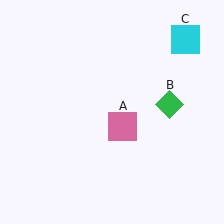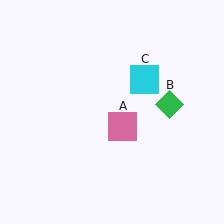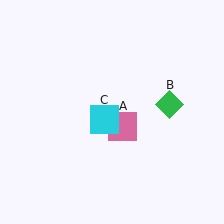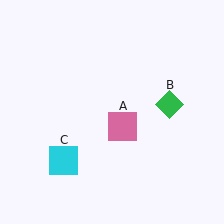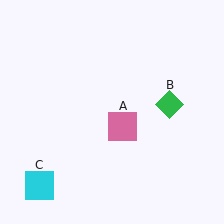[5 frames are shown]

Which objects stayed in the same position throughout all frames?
Pink square (object A) and green diamond (object B) remained stationary.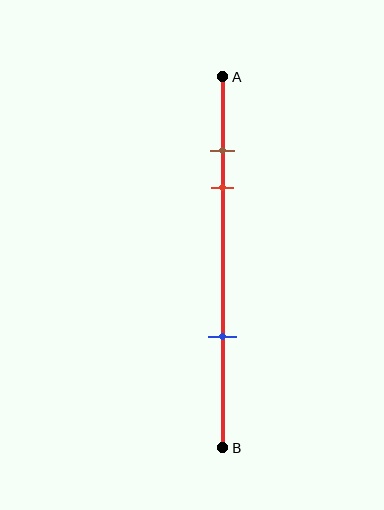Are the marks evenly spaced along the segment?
No, the marks are not evenly spaced.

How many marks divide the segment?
There are 3 marks dividing the segment.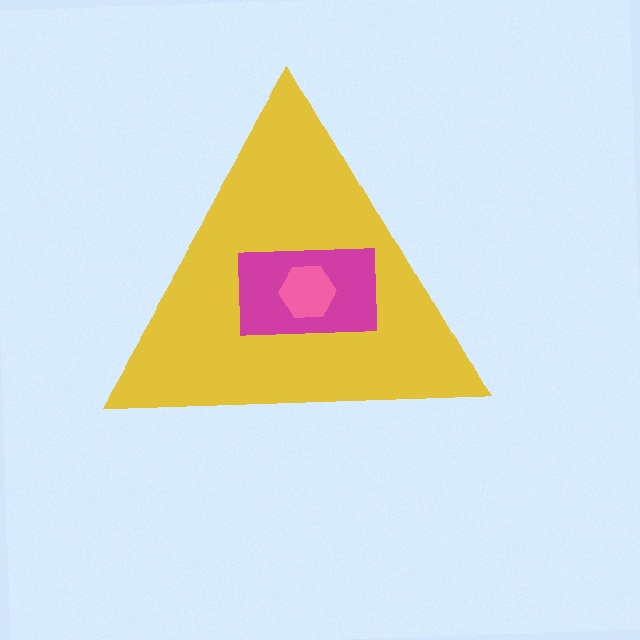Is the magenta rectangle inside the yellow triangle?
Yes.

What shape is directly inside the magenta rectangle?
The pink hexagon.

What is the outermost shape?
The yellow triangle.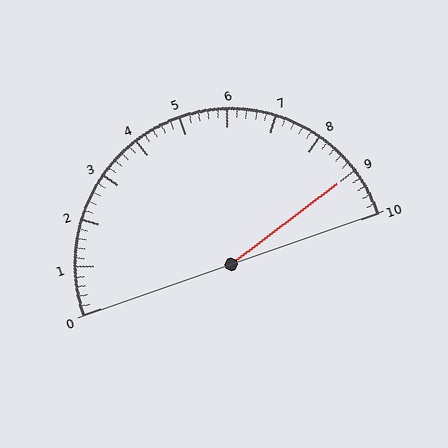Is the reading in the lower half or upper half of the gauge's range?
The reading is in the upper half of the range (0 to 10).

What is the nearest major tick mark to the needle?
The nearest major tick mark is 9.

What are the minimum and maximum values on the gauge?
The gauge ranges from 0 to 10.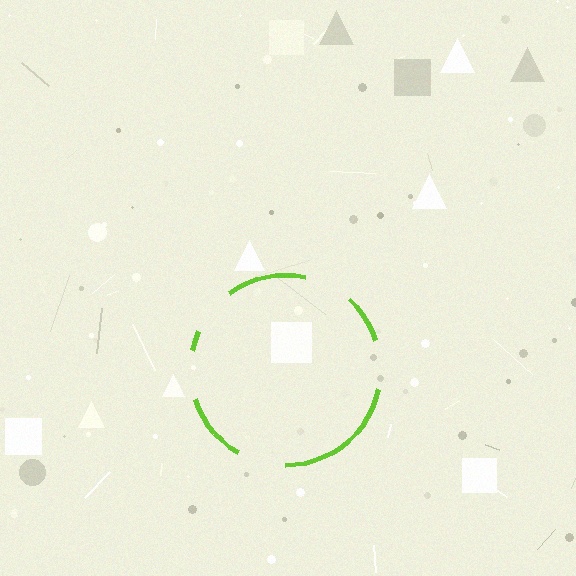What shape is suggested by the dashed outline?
The dashed outline suggests a circle.